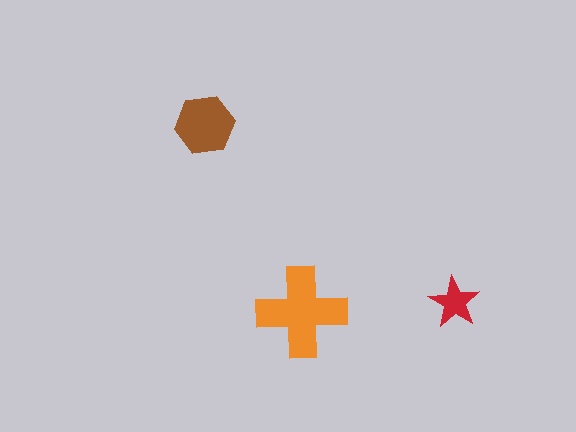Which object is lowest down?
The orange cross is bottommost.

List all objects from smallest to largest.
The red star, the brown hexagon, the orange cross.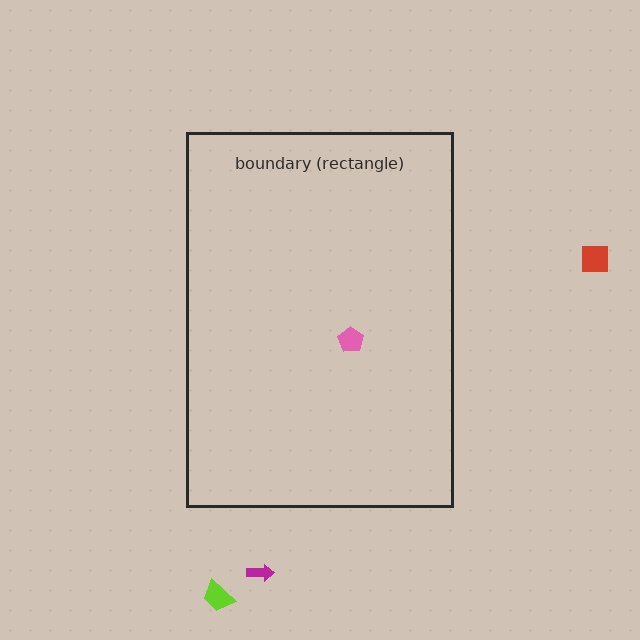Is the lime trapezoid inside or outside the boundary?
Outside.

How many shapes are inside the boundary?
1 inside, 3 outside.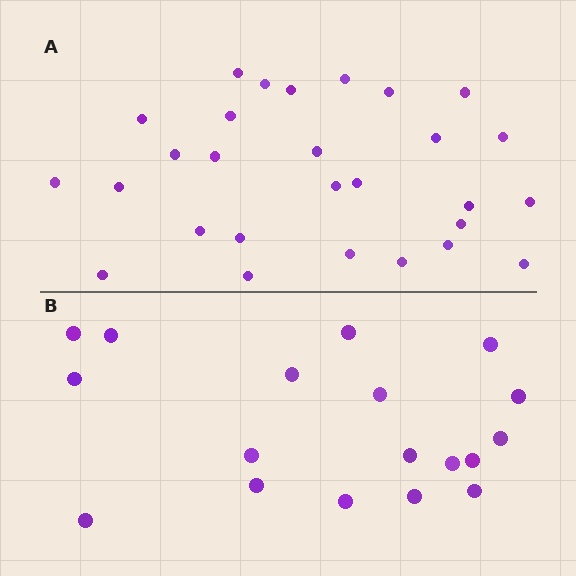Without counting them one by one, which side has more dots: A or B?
Region A (the top region) has more dots.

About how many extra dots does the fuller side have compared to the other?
Region A has roughly 10 or so more dots than region B.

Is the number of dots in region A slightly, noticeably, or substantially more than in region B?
Region A has substantially more. The ratio is roughly 1.6 to 1.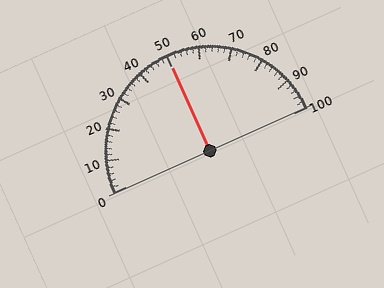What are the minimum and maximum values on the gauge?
The gauge ranges from 0 to 100.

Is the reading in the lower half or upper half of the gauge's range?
The reading is in the upper half of the range (0 to 100).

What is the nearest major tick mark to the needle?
The nearest major tick mark is 50.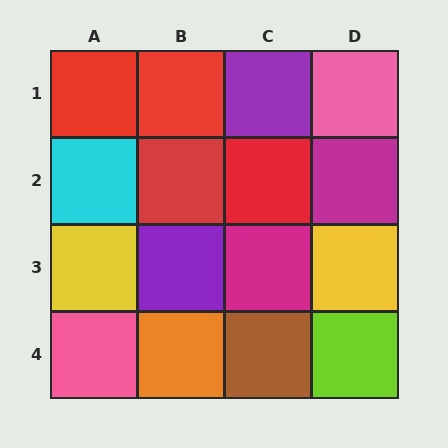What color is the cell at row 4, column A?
Pink.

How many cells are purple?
2 cells are purple.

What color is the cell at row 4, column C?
Brown.